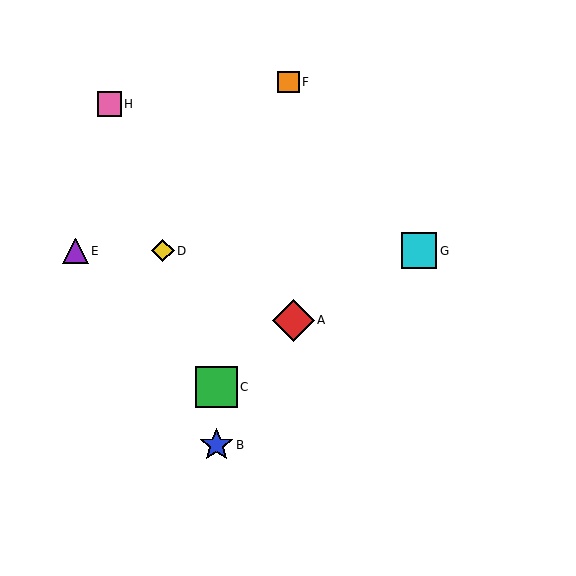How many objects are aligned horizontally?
3 objects (D, E, G) are aligned horizontally.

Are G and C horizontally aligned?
No, G is at y≈251 and C is at y≈387.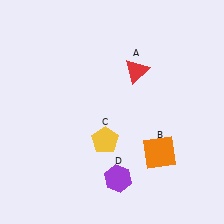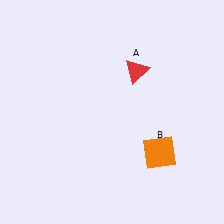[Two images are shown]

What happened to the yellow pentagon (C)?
The yellow pentagon (C) was removed in Image 2. It was in the bottom-left area of Image 1.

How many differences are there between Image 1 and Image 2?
There are 2 differences between the two images.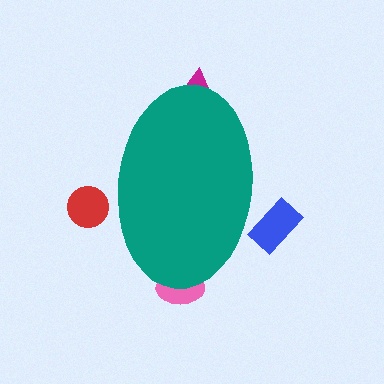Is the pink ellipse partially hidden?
Yes, the pink ellipse is partially hidden behind the teal ellipse.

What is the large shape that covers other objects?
A teal ellipse.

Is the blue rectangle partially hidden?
Yes, the blue rectangle is partially hidden behind the teal ellipse.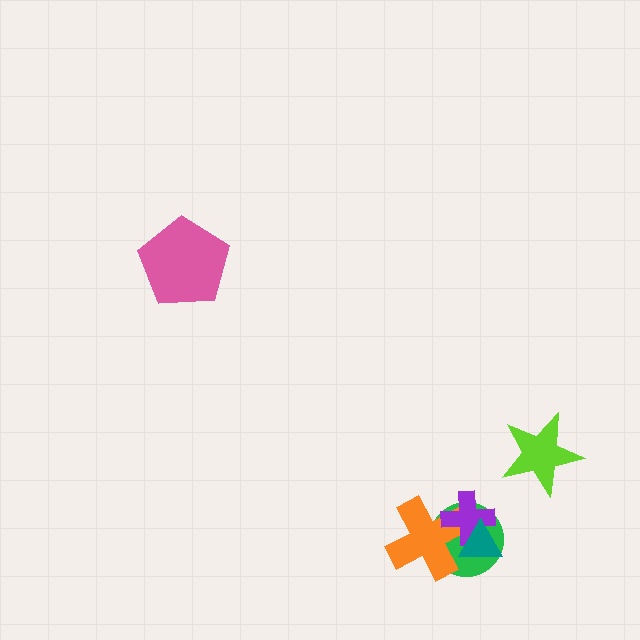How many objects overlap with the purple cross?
3 objects overlap with the purple cross.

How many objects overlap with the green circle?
3 objects overlap with the green circle.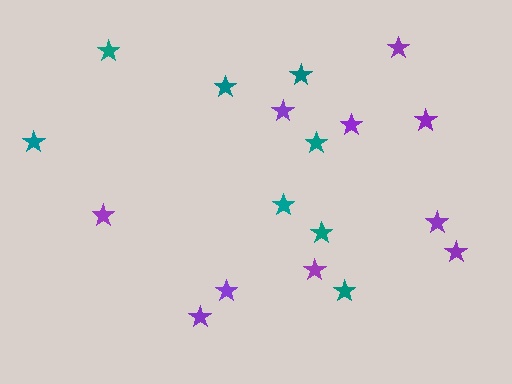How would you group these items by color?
There are 2 groups: one group of purple stars (10) and one group of teal stars (8).